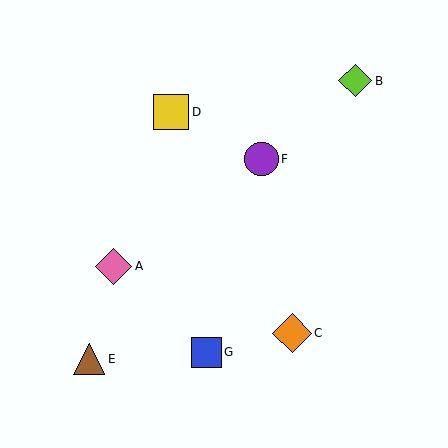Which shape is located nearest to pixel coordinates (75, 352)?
The brown triangle (labeled E) at (89, 359) is nearest to that location.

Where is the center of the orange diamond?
The center of the orange diamond is at (292, 333).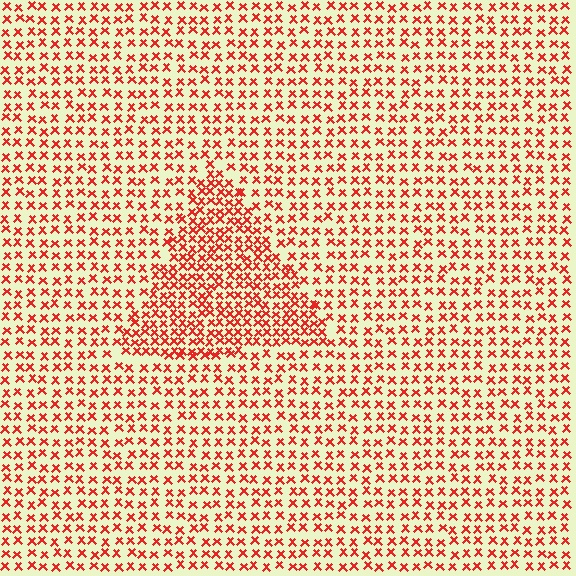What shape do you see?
I see a triangle.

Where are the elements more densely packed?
The elements are more densely packed inside the triangle boundary.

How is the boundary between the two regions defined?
The boundary is defined by a change in element density (approximately 1.8x ratio). All elements are the same color, size, and shape.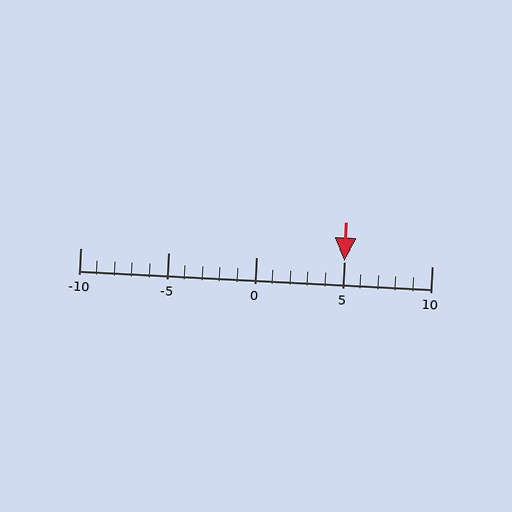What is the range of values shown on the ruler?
The ruler shows values from -10 to 10.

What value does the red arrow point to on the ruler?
The red arrow points to approximately 5.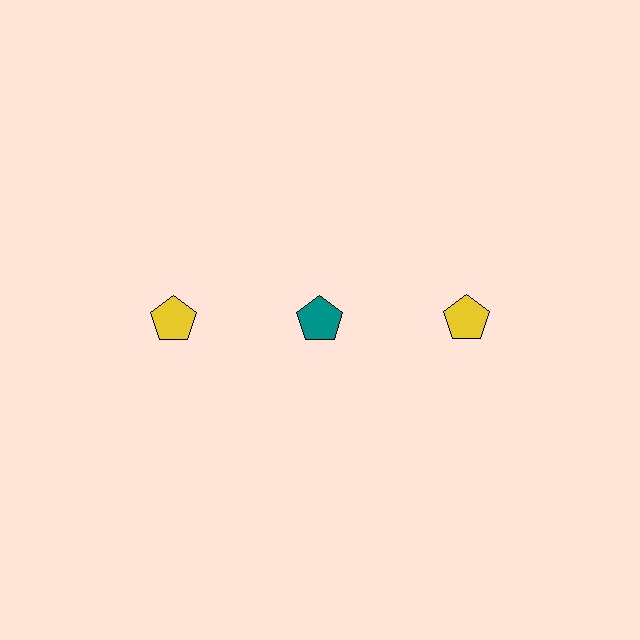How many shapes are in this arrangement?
There are 3 shapes arranged in a grid pattern.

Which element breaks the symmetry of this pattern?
The teal pentagon in the top row, second from left column breaks the symmetry. All other shapes are yellow pentagons.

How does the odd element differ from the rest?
It has a different color: teal instead of yellow.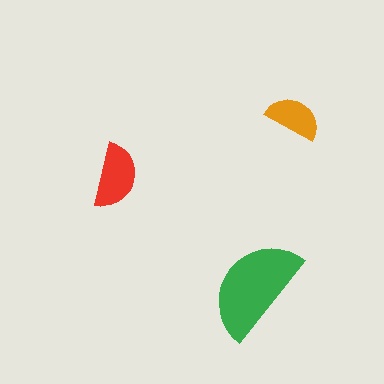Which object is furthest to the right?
The orange semicircle is rightmost.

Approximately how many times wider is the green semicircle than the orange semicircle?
About 2 times wider.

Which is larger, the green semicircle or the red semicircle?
The green one.